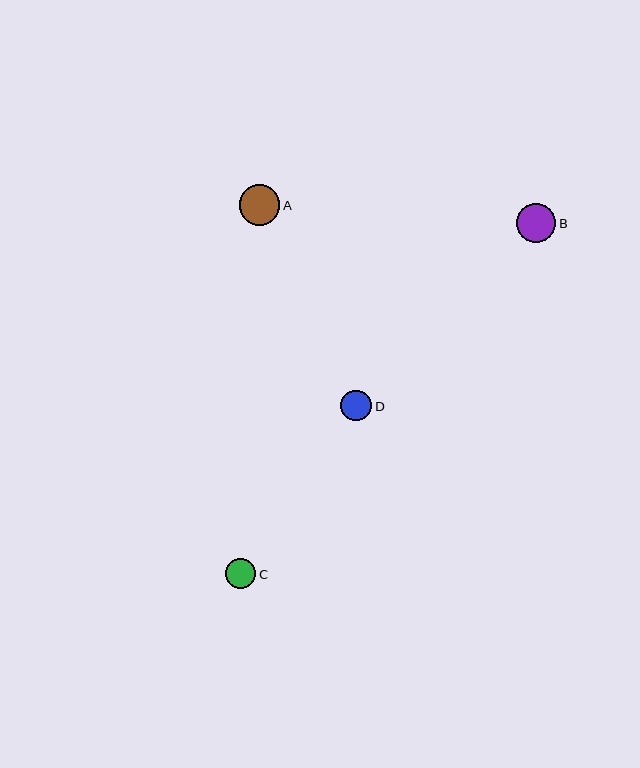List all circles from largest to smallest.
From largest to smallest: A, B, D, C.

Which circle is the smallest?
Circle C is the smallest with a size of approximately 30 pixels.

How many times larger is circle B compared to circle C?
Circle B is approximately 1.3 times the size of circle C.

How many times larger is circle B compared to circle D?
Circle B is approximately 1.3 times the size of circle D.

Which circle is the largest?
Circle A is the largest with a size of approximately 40 pixels.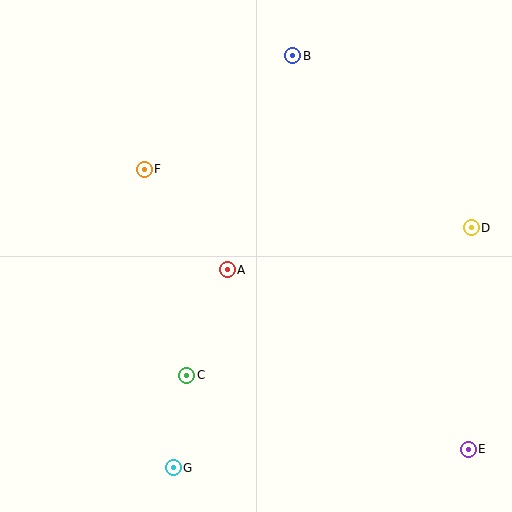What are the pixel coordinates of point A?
Point A is at (227, 270).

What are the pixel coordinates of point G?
Point G is at (173, 468).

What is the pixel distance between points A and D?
The distance between A and D is 248 pixels.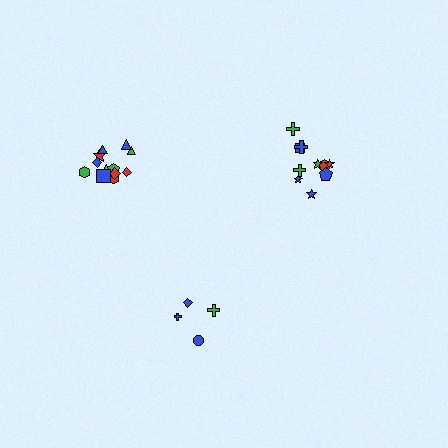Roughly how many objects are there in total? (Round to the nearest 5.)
Roughly 25 objects in total.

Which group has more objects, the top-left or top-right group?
The top-left group.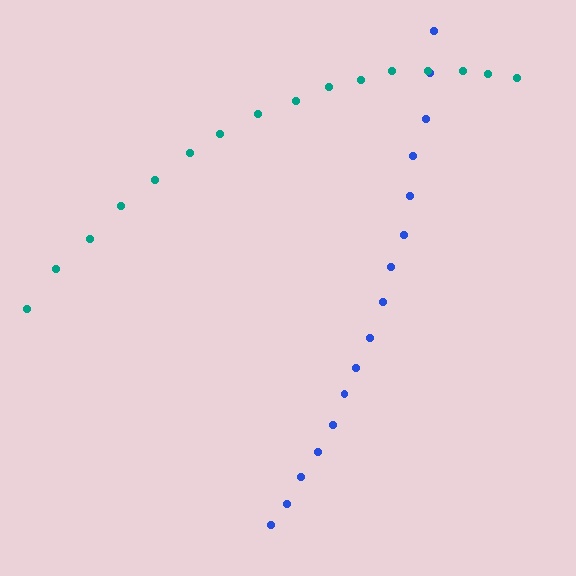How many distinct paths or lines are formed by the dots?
There are 2 distinct paths.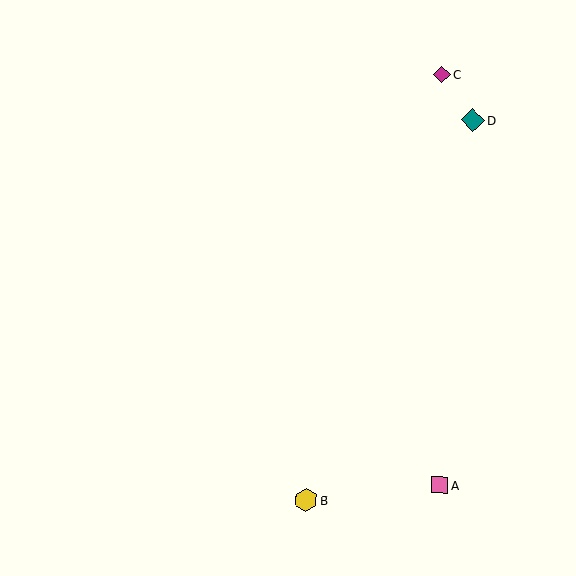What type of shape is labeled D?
Shape D is a teal diamond.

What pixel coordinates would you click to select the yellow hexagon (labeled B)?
Click at (305, 500) to select the yellow hexagon B.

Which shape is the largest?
The yellow hexagon (labeled B) is the largest.